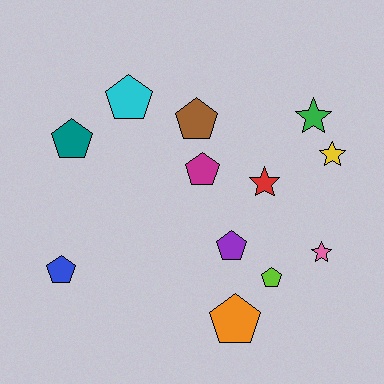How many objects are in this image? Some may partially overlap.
There are 12 objects.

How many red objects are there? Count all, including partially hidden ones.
There is 1 red object.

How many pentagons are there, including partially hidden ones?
There are 8 pentagons.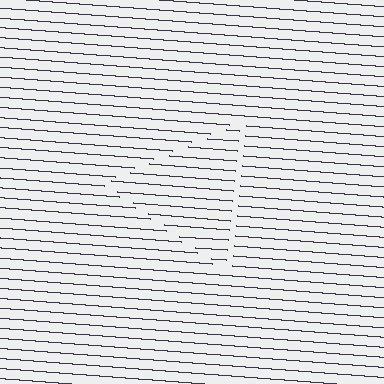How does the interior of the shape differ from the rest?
The interior of the shape contains the same grating, shifted by half a period — the contour is defined by the phase discontinuity where line-ends from the inner and outer gratings abut.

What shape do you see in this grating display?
An illusory triangle. The interior of the shape contains the same grating, shifted by half a period — the contour is defined by the phase discontinuity where line-ends from the inner and outer gratings abut.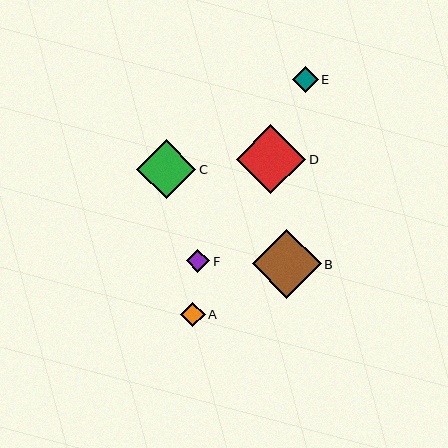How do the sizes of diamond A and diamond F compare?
Diamond A and diamond F are approximately the same size.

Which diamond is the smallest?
Diamond F is the smallest with a size of approximately 23 pixels.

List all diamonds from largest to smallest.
From largest to smallest: D, B, C, E, A, F.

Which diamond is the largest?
Diamond D is the largest with a size of approximately 70 pixels.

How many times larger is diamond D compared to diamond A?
Diamond D is approximately 2.8 times the size of diamond A.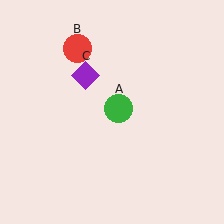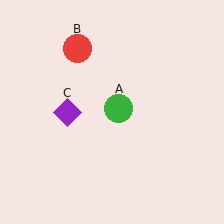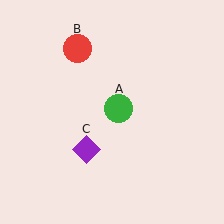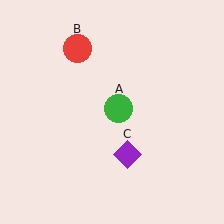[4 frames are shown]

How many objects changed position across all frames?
1 object changed position: purple diamond (object C).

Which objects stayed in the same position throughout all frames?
Green circle (object A) and red circle (object B) remained stationary.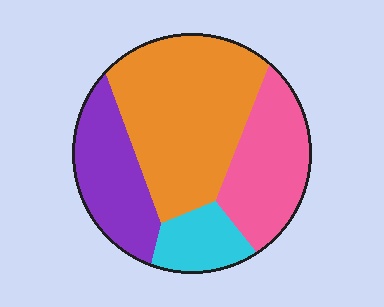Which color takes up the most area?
Orange, at roughly 45%.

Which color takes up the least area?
Cyan, at roughly 10%.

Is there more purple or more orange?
Orange.